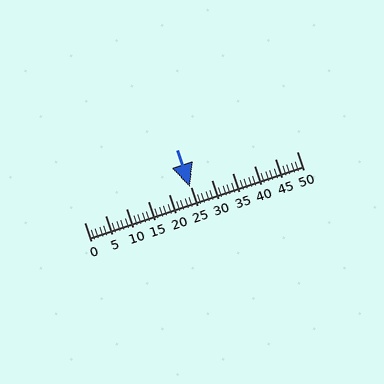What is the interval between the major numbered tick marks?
The major tick marks are spaced 5 units apart.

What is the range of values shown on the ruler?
The ruler shows values from 0 to 50.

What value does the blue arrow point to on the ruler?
The blue arrow points to approximately 25.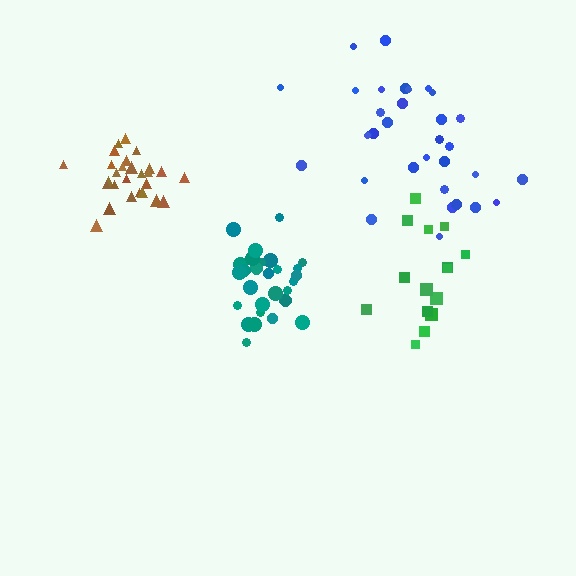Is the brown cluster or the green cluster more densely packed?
Brown.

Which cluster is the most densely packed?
Brown.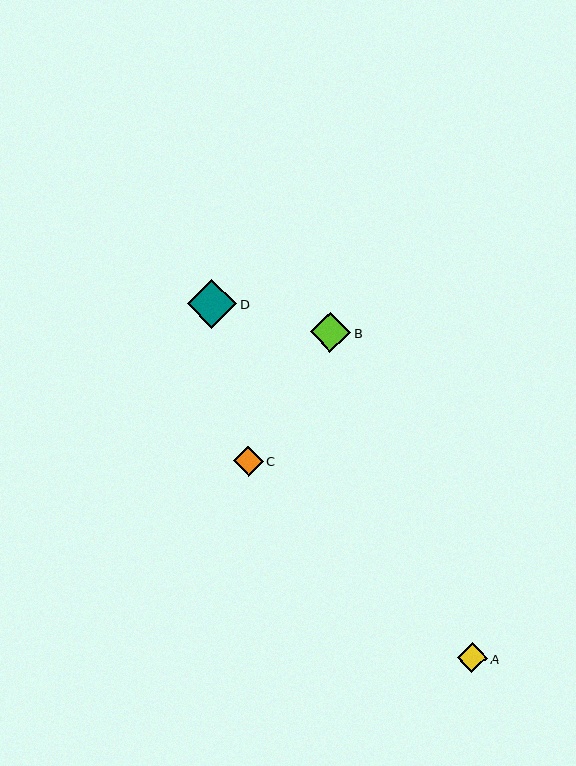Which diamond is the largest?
Diamond D is the largest with a size of approximately 49 pixels.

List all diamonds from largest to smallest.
From largest to smallest: D, B, A, C.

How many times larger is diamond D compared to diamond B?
Diamond D is approximately 1.2 times the size of diamond B.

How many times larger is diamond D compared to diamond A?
Diamond D is approximately 1.6 times the size of diamond A.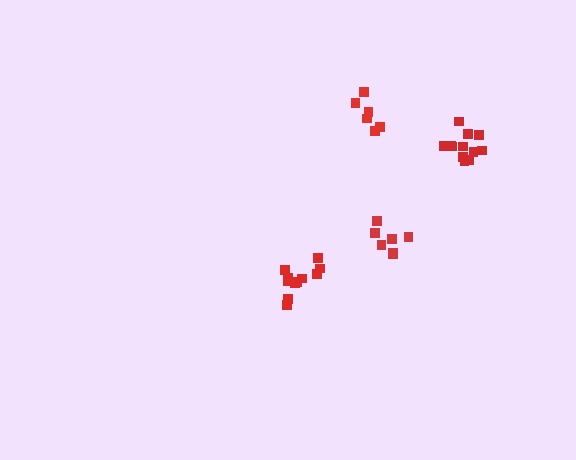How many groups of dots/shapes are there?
There are 4 groups.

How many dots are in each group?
Group 1: 7 dots, Group 2: 12 dots, Group 3: 11 dots, Group 4: 6 dots (36 total).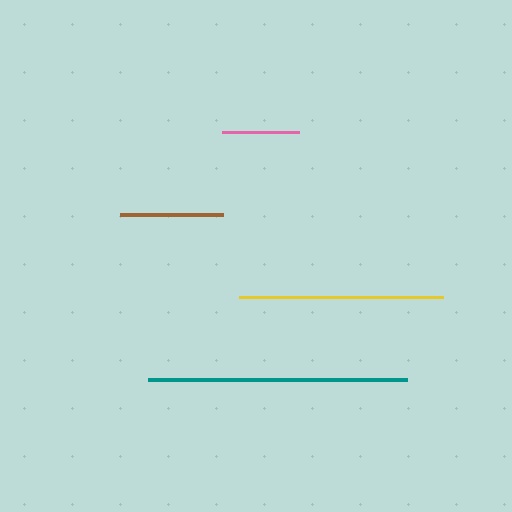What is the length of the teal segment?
The teal segment is approximately 259 pixels long.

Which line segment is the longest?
The teal line is the longest at approximately 259 pixels.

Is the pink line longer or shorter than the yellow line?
The yellow line is longer than the pink line.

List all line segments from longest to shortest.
From longest to shortest: teal, yellow, brown, pink.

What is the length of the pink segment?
The pink segment is approximately 77 pixels long.